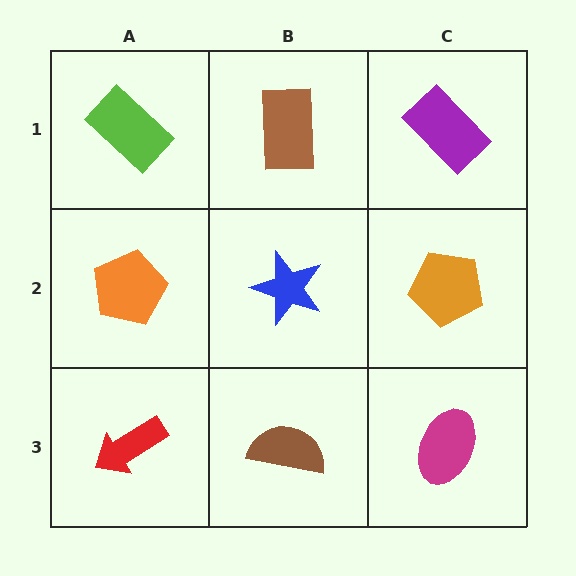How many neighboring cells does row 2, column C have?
3.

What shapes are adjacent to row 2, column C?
A purple rectangle (row 1, column C), a magenta ellipse (row 3, column C), a blue star (row 2, column B).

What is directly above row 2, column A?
A lime rectangle.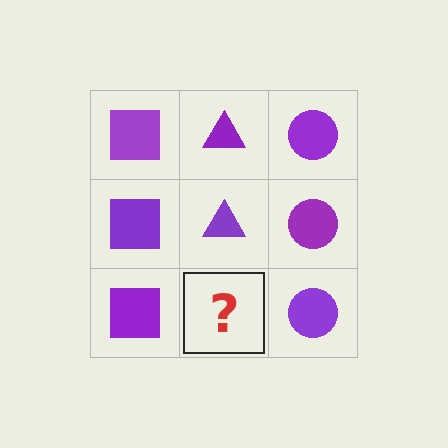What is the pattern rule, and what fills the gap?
The rule is that each column has a consistent shape. The gap should be filled with a purple triangle.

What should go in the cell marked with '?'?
The missing cell should contain a purple triangle.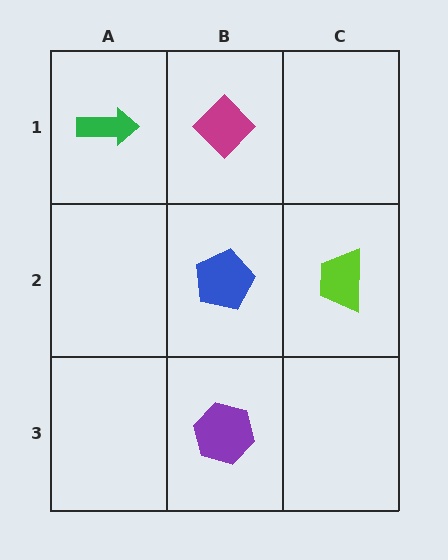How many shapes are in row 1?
2 shapes.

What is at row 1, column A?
A green arrow.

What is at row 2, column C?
A lime trapezoid.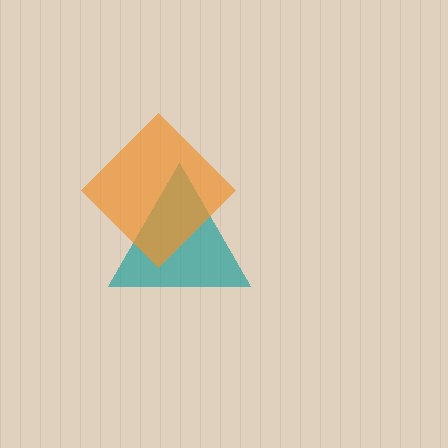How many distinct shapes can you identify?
There are 2 distinct shapes: a teal triangle, an orange diamond.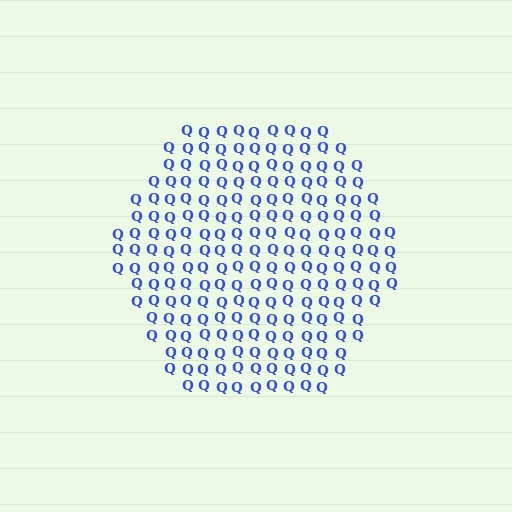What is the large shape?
The large shape is a hexagon.